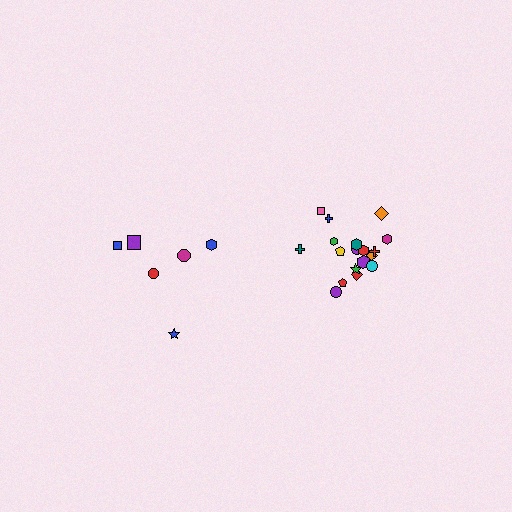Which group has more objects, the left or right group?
The right group.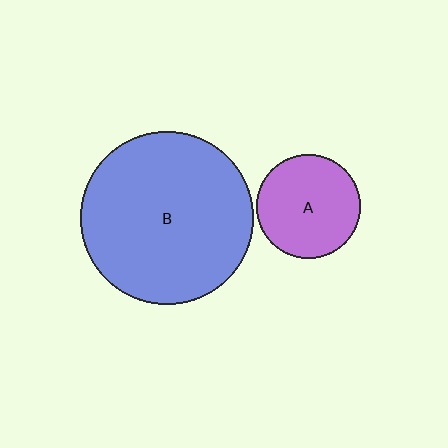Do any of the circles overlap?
No, none of the circles overlap.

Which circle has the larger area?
Circle B (blue).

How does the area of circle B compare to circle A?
Approximately 2.8 times.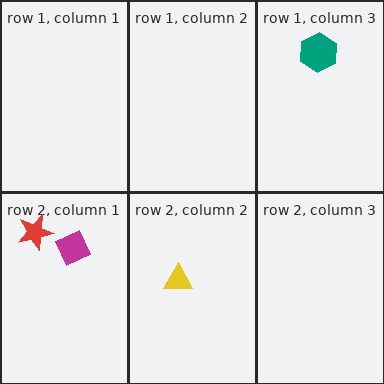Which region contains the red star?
The row 2, column 1 region.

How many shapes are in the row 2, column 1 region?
2.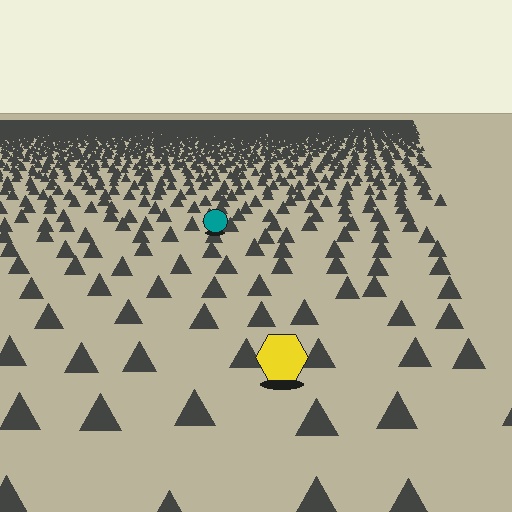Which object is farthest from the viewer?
The teal circle is farthest from the viewer. It appears smaller and the ground texture around it is denser.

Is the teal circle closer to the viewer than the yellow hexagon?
No. The yellow hexagon is closer — you can tell from the texture gradient: the ground texture is coarser near it.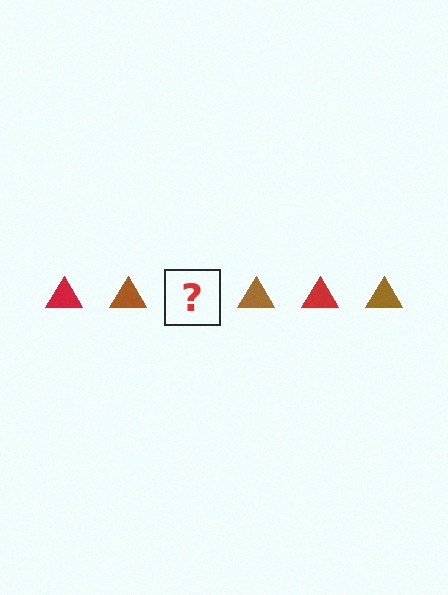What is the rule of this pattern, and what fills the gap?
The rule is that the pattern cycles through red, brown triangles. The gap should be filled with a red triangle.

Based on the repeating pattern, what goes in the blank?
The blank should be a red triangle.